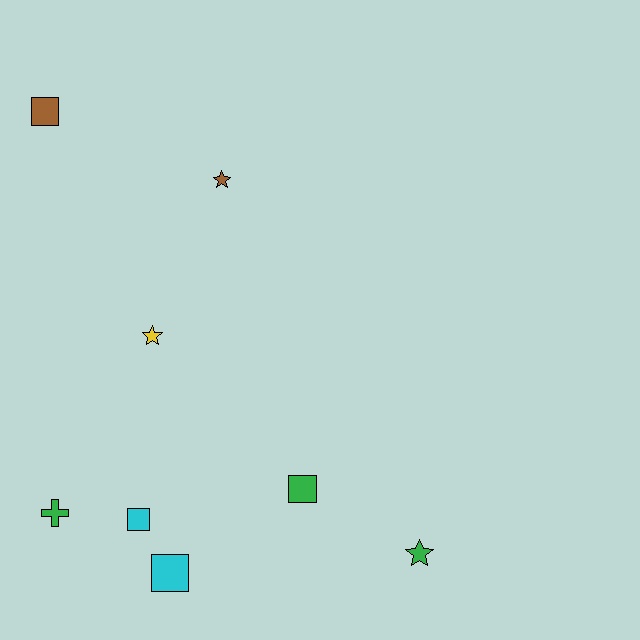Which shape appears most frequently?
Square, with 4 objects.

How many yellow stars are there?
There is 1 yellow star.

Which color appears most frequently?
Green, with 3 objects.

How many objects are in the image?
There are 8 objects.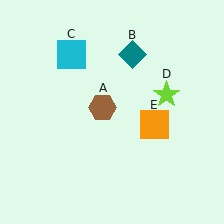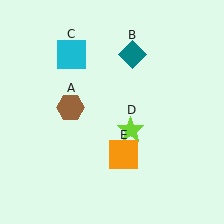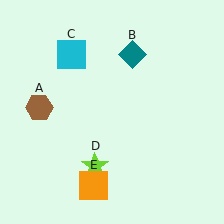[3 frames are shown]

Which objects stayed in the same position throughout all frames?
Teal diamond (object B) and cyan square (object C) remained stationary.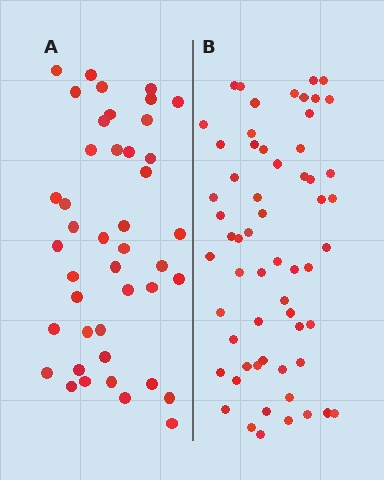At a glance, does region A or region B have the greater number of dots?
Region B (the right region) has more dots.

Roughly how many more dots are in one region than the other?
Region B has approximately 15 more dots than region A.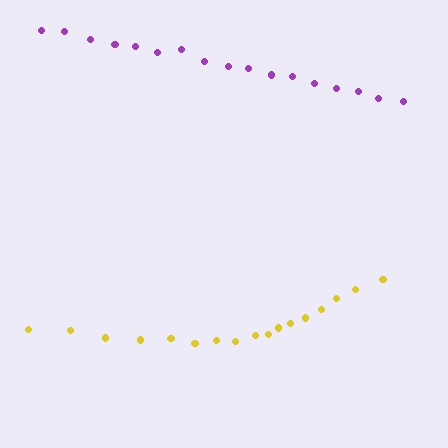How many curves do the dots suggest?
There are 2 distinct paths.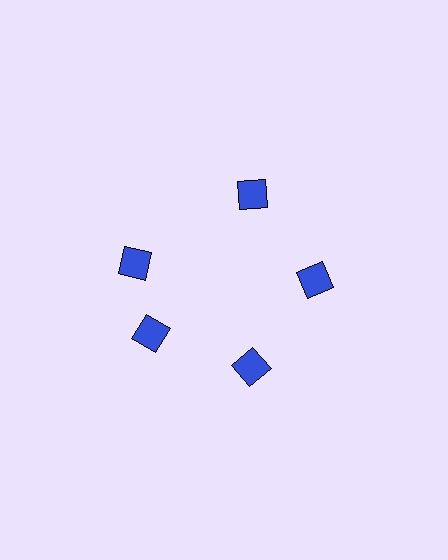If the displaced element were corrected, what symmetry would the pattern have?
It would have 5-fold rotational symmetry — the pattern would map onto itself every 72 degrees.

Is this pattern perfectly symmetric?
No. The 5 blue squares are arranged in a ring, but one element near the 10 o'clock position is rotated out of alignment along the ring, breaking the 5-fold rotational symmetry.